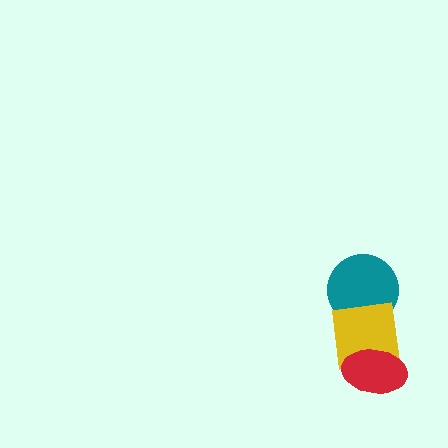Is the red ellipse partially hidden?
No, no other shape covers it.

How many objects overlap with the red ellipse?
1 object overlaps with the red ellipse.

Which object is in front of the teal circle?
The yellow square is in front of the teal circle.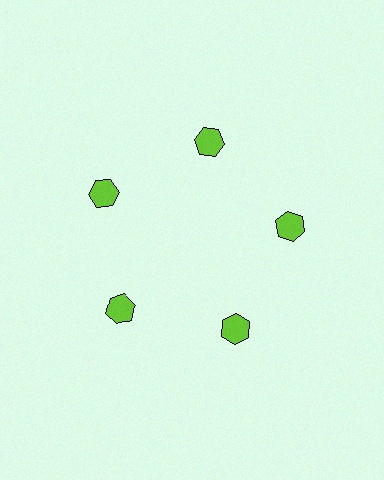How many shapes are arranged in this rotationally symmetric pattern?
There are 5 shapes, arranged in 5 groups of 1.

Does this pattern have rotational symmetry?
Yes, this pattern has 5-fold rotational symmetry. It looks the same after rotating 72 degrees around the center.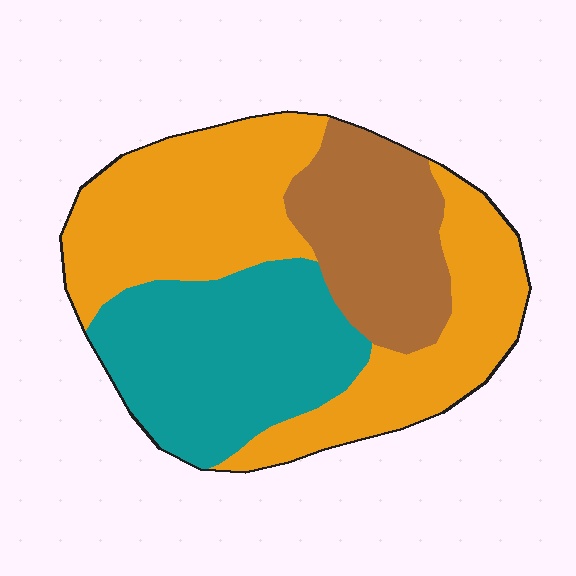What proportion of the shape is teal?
Teal covers 31% of the shape.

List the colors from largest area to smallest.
From largest to smallest: orange, teal, brown.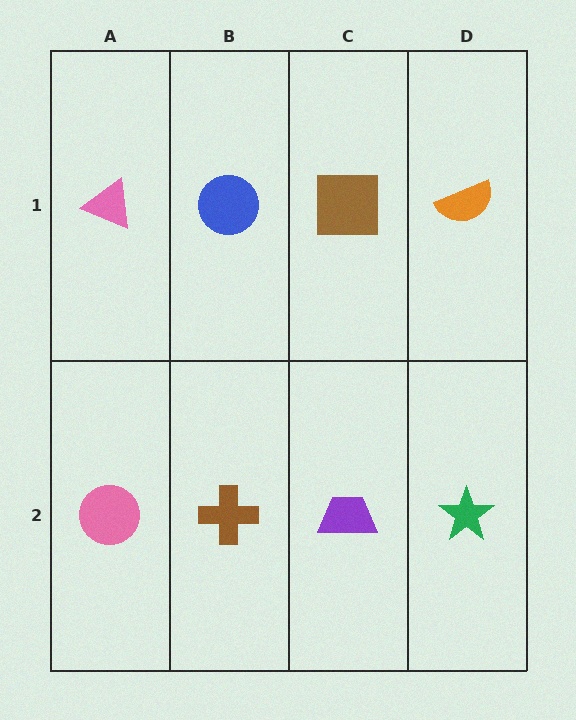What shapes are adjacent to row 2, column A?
A pink triangle (row 1, column A), a brown cross (row 2, column B).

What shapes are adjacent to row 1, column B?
A brown cross (row 2, column B), a pink triangle (row 1, column A), a brown square (row 1, column C).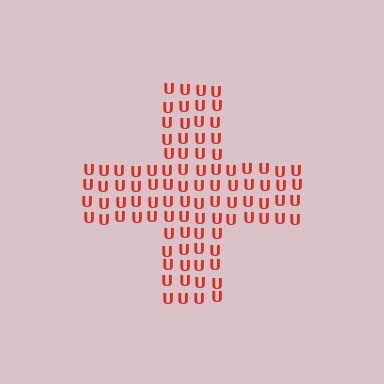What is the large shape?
The large shape is a cross.